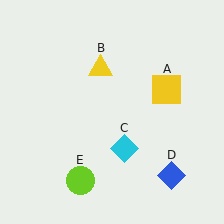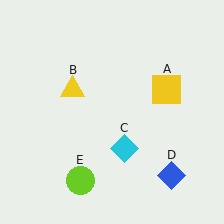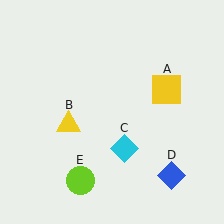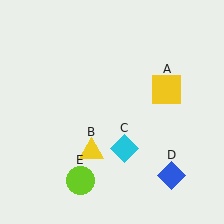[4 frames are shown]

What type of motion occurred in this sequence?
The yellow triangle (object B) rotated counterclockwise around the center of the scene.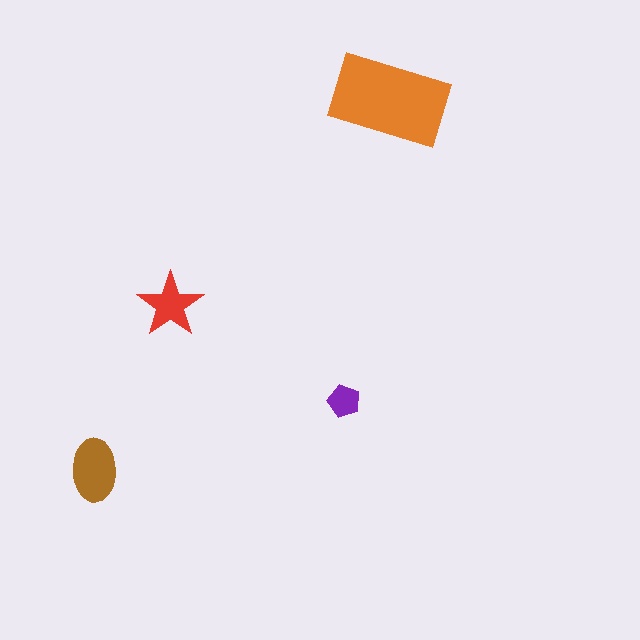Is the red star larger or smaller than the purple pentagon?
Larger.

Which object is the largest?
The orange rectangle.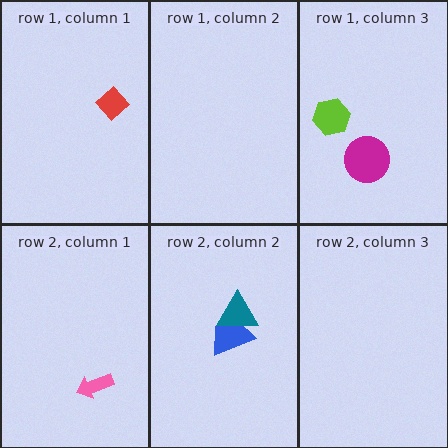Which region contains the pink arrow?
The row 2, column 1 region.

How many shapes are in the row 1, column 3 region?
2.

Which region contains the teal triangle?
The row 2, column 2 region.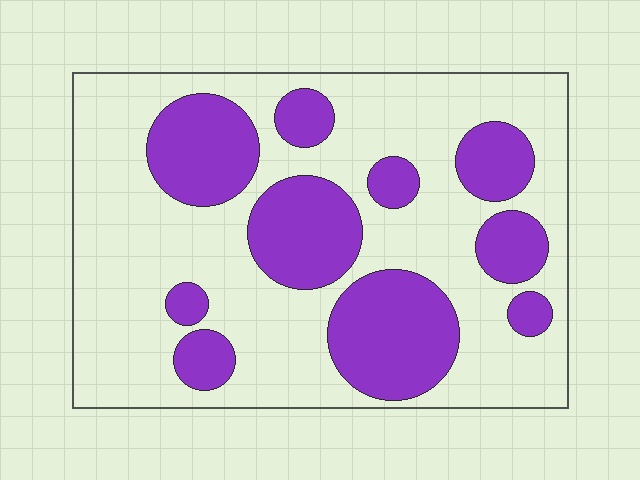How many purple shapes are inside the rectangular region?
10.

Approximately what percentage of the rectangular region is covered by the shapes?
Approximately 35%.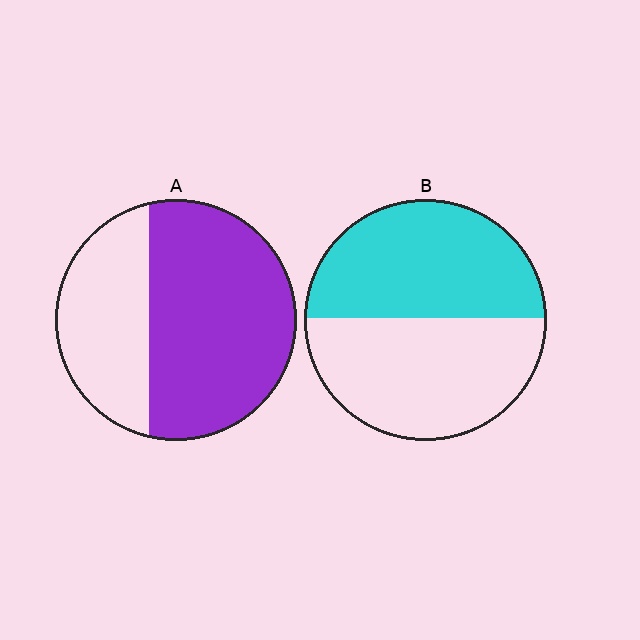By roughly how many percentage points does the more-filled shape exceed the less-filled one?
By roughly 15 percentage points (A over B).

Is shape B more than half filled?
Roughly half.